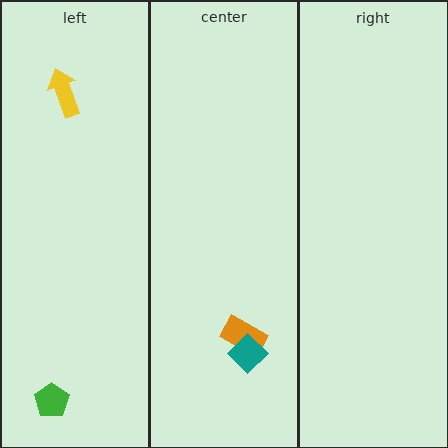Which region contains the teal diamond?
The center region.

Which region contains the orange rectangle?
The center region.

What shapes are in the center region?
The orange rectangle, the teal diamond.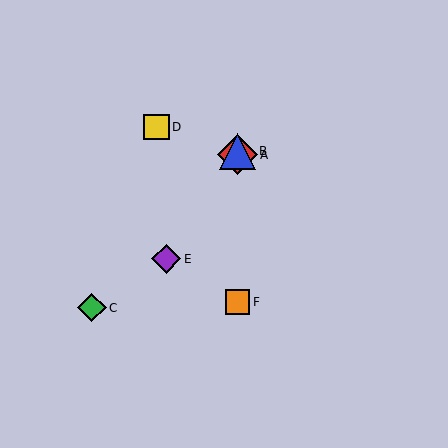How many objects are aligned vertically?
3 objects (A, B, F) are aligned vertically.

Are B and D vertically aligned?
No, B is at x≈237 and D is at x≈156.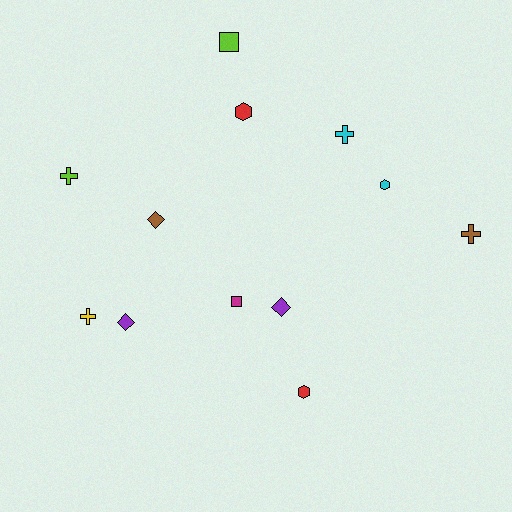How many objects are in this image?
There are 12 objects.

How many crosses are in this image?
There are 4 crosses.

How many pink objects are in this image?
There are no pink objects.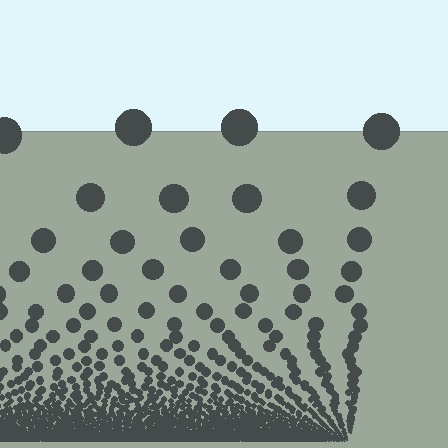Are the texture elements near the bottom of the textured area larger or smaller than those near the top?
Smaller. The gradient is inverted — elements near the bottom are smaller and denser.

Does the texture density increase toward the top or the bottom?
Density increases toward the bottom.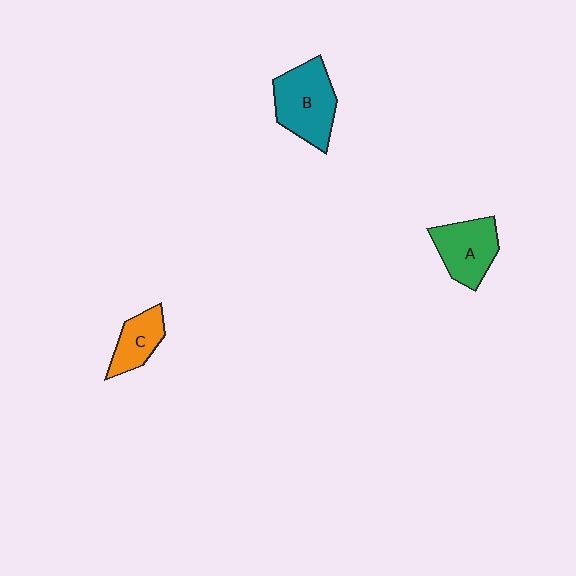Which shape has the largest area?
Shape B (teal).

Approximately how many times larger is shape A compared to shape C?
Approximately 1.4 times.